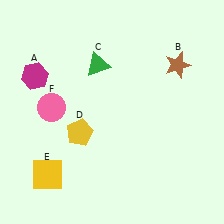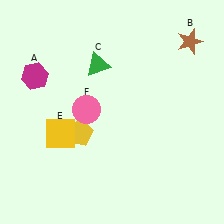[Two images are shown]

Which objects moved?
The objects that moved are: the brown star (B), the yellow square (E), the pink circle (F).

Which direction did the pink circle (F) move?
The pink circle (F) moved right.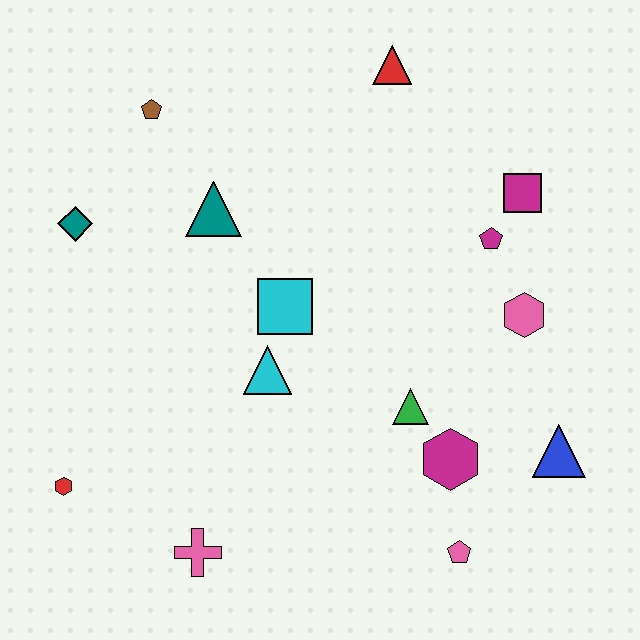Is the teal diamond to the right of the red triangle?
No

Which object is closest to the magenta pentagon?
The magenta square is closest to the magenta pentagon.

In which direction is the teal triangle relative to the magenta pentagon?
The teal triangle is to the left of the magenta pentagon.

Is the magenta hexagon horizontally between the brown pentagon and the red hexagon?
No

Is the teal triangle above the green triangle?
Yes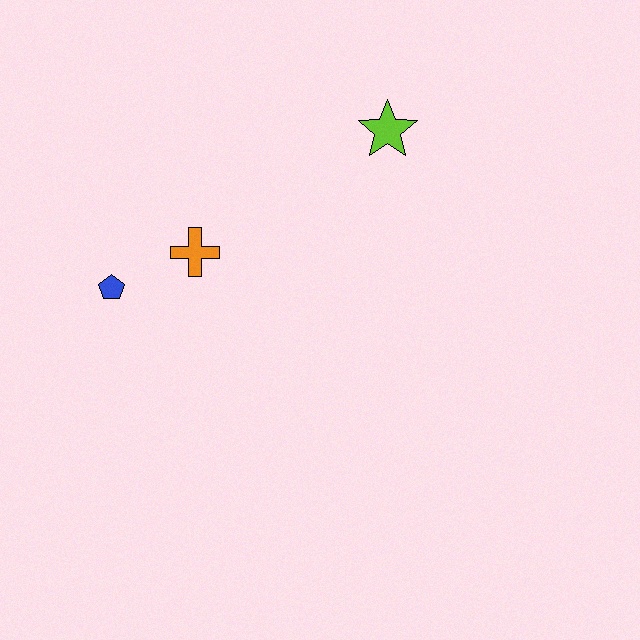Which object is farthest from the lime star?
The blue pentagon is farthest from the lime star.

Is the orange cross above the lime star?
No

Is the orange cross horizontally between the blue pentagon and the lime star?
Yes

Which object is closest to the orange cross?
The blue pentagon is closest to the orange cross.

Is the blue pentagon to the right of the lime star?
No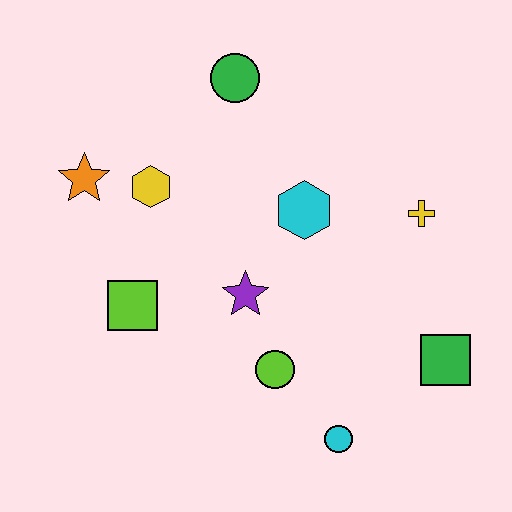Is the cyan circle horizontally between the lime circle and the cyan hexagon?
No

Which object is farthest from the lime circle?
The green circle is farthest from the lime circle.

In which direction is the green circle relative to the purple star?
The green circle is above the purple star.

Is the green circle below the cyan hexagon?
No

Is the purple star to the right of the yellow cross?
No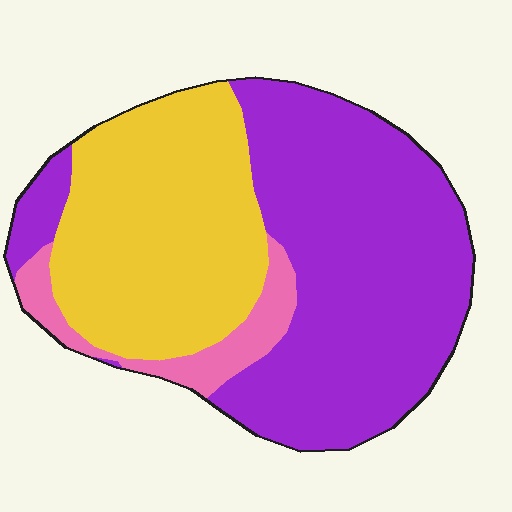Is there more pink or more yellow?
Yellow.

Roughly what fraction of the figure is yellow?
Yellow takes up between a quarter and a half of the figure.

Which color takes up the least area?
Pink, at roughly 10%.